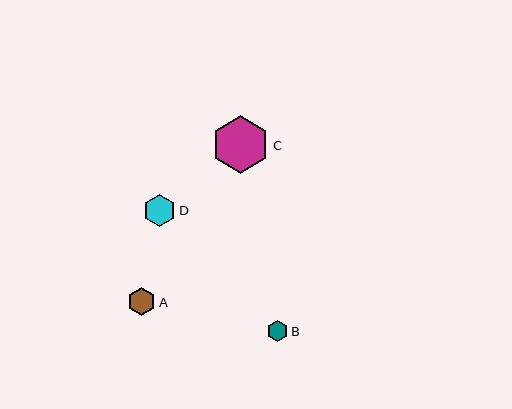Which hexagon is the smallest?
Hexagon B is the smallest with a size of approximately 21 pixels.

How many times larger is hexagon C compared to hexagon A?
Hexagon C is approximately 2.1 times the size of hexagon A.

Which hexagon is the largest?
Hexagon C is the largest with a size of approximately 58 pixels.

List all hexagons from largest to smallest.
From largest to smallest: C, D, A, B.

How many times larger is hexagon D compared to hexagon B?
Hexagon D is approximately 1.5 times the size of hexagon B.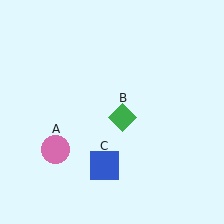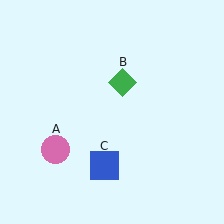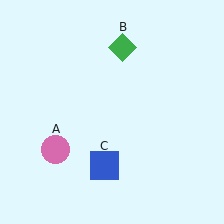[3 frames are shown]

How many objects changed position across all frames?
1 object changed position: green diamond (object B).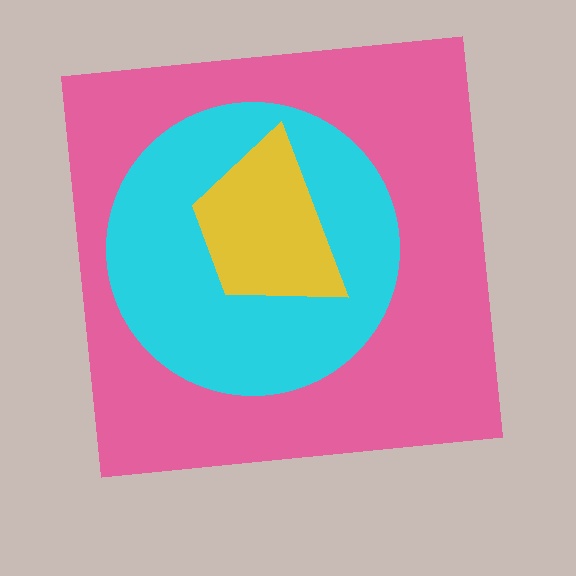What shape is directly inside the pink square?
The cyan circle.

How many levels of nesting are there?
3.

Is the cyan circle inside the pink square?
Yes.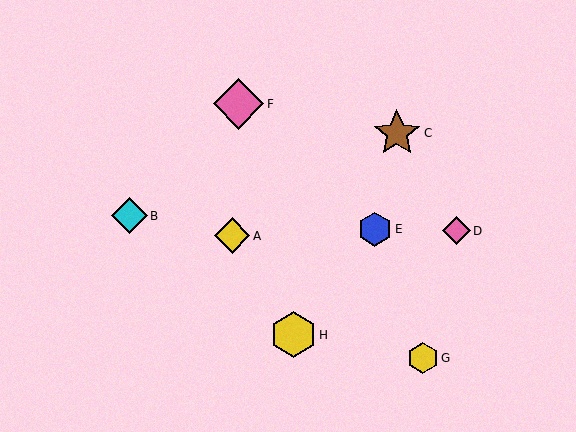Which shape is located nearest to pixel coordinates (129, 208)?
The cyan diamond (labeled B) at (129, 216) is nearest to that location.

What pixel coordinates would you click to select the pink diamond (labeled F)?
Click at (238, 104) to select the pink diamond F.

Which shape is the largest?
The pink diamond (labeled F) is the largest.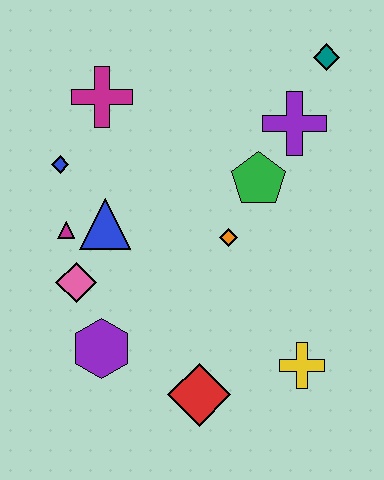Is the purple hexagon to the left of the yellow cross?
Yes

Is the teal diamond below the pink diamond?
No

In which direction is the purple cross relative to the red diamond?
The purple cross is above the red diamond.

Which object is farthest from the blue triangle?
The teal diamond is farthest from the blue triangle.